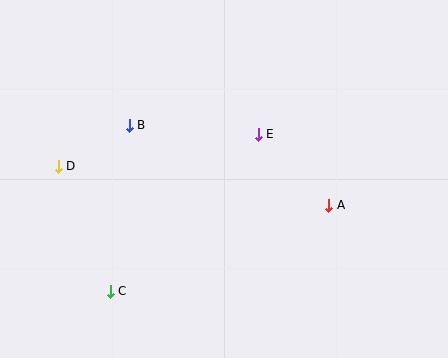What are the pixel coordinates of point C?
Point C is at (110, 291).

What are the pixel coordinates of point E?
Point E is at (258, 134).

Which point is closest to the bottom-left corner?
Point C is closest to the bottom-left corner.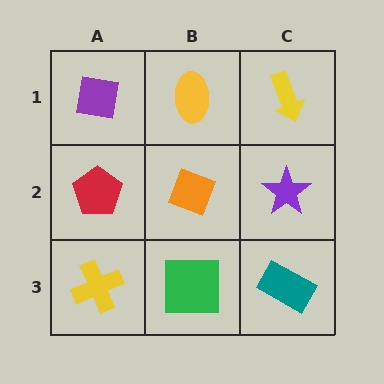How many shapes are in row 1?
3 shapes.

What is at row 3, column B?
A green square.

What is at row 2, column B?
An orange diamond.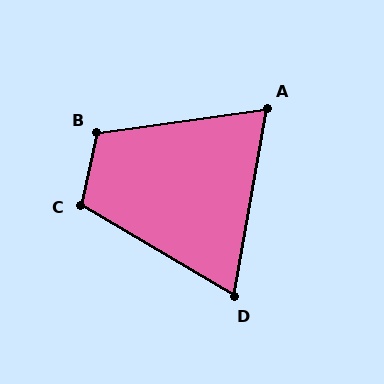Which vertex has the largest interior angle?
B, at approximately 110 degrees.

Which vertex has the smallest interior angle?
D, at approximately 70 degrees.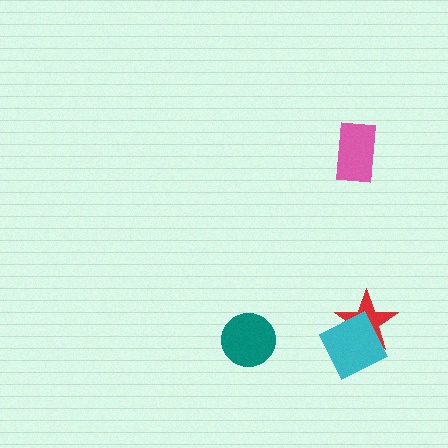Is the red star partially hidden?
Yes, it is partially covered by another shape.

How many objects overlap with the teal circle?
0 objects overlap with the teal circle.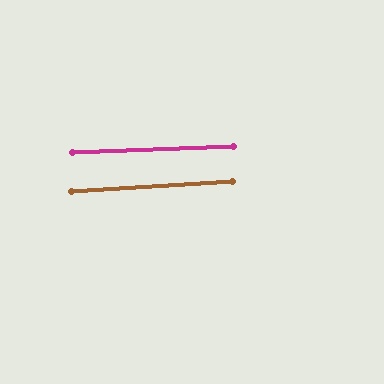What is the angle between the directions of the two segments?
Approximately 1 degree.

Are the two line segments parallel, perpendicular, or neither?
Parallel — their directions differ by only 1.2°.